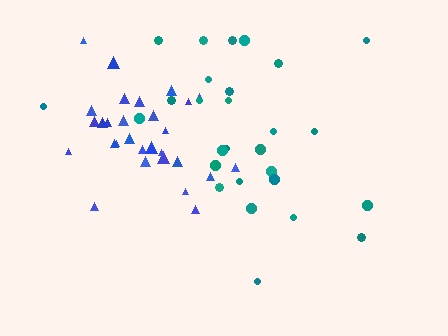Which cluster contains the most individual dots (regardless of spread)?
Blue (29).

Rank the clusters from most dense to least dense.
blue, teal.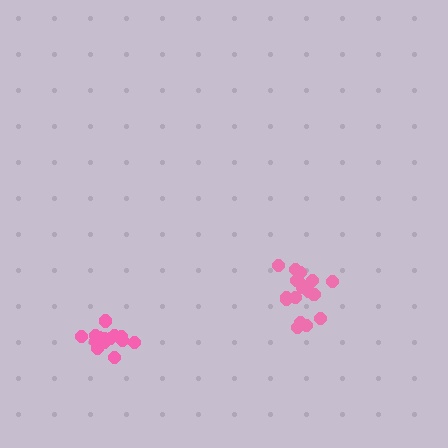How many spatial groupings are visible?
There are 2 spatial groupings.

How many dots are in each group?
Group 1: 19 dots, Group 2: 15 dots (34 total).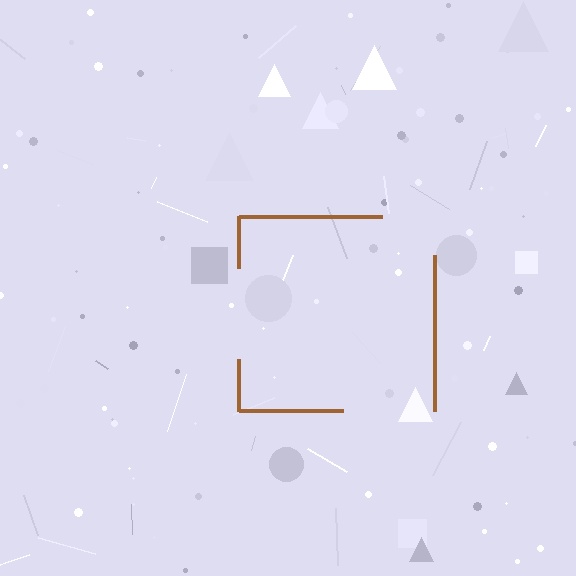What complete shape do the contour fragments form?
The contour fragments form a square.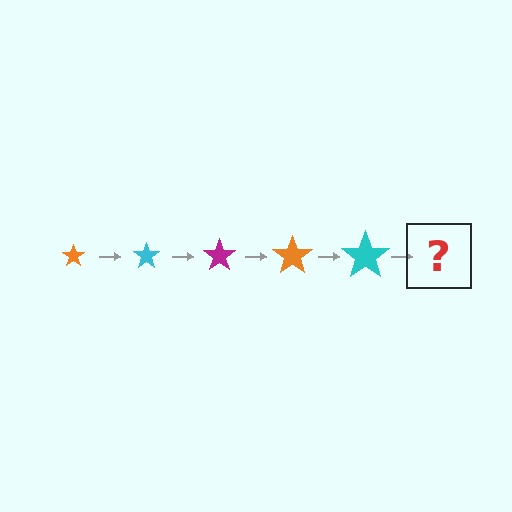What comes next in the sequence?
The next element should be a magenta star, larger than the previous one.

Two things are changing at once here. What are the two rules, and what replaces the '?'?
The two rules are that the star grows larger each step and the color cycles through orange, cyan, and magenta. The '?' should be a magenta star, larger than the previous one.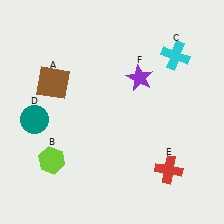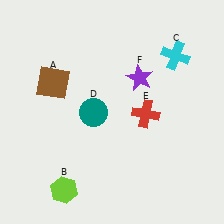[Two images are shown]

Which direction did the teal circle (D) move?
The teal circle (D) moved right.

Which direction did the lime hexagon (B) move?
The lime hexagon (B) moved down.